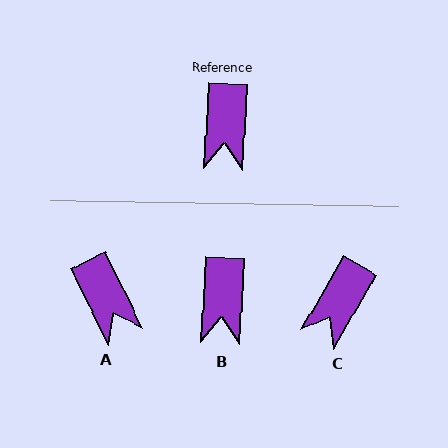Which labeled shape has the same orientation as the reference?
B.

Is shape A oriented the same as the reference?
No, it is off by about 30 degrees.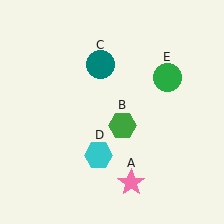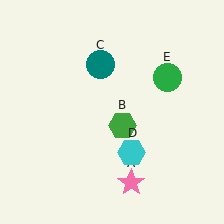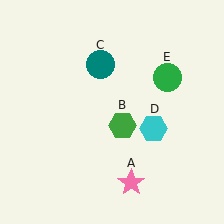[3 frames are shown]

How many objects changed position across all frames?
1 object changed position: cyan hexagon (object D).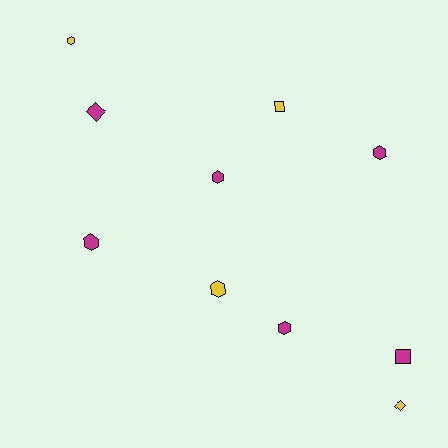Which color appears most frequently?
Magenta, with 6 objects.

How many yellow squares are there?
There is 1 yellow square.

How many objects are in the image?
There are 10 objects.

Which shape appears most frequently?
Hexagon, with 6 objects.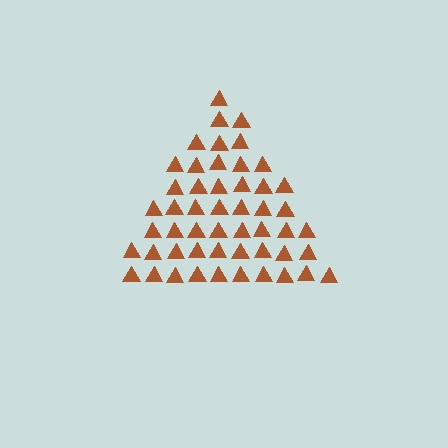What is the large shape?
The large shape is a triangle.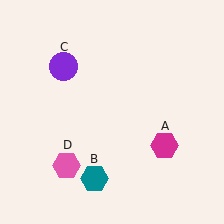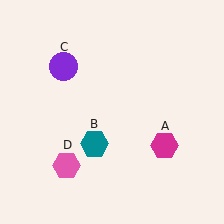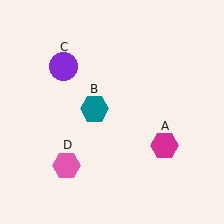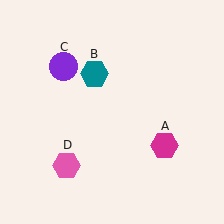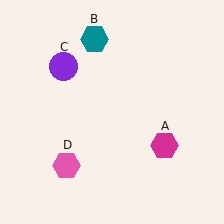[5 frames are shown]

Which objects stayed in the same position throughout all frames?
Magenta hexagon (object A) and purple circle (object C) and pink hexagon (object D) remained stationary.